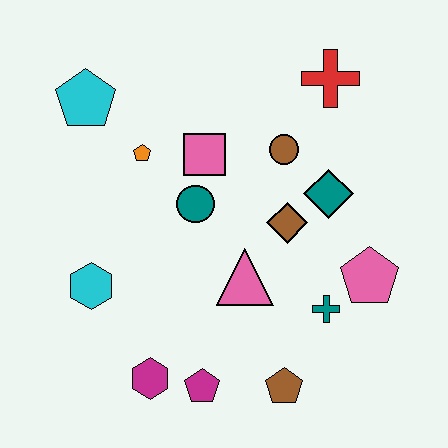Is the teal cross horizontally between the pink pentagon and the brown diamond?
Yes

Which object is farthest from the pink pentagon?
The cyan pentagon is farthest from the pink pentagon.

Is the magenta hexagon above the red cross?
No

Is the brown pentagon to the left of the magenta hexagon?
No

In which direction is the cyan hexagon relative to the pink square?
The cyan hexagon is below the pink square.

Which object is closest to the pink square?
The teal circle is closest to the pink square.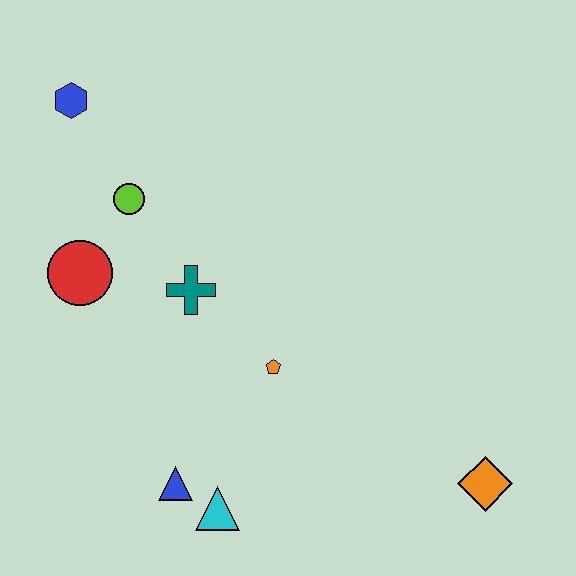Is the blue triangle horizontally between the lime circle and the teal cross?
Yes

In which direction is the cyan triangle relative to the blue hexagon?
The cyan triangle is below the blue hexagon.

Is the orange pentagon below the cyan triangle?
No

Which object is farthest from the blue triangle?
The blue hexagon is farthest from the blue triangle.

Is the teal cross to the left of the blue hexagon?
No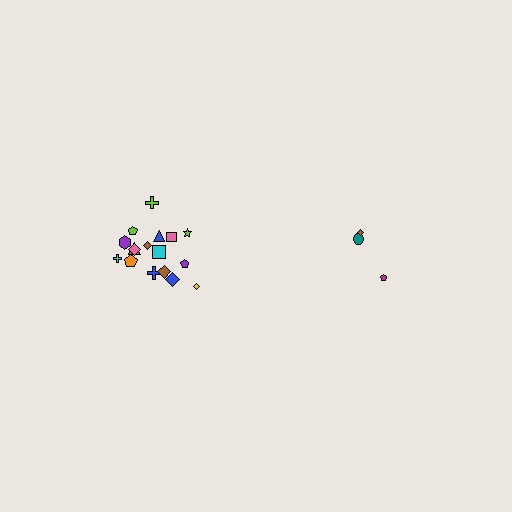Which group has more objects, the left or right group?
The left group.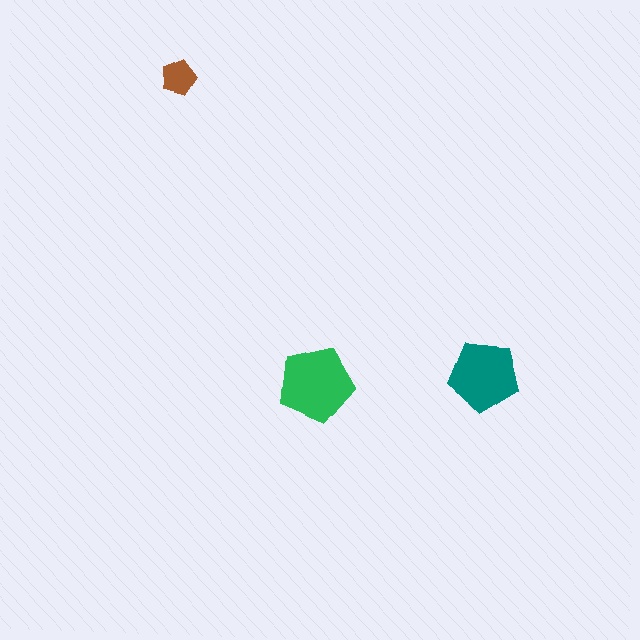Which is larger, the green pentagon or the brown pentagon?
The green one.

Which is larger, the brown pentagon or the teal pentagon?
The teal one.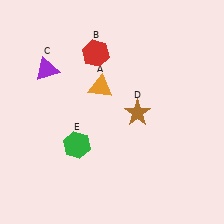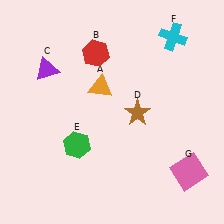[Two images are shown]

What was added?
A cyan cross (F), a pink square (G) were added in Image 2.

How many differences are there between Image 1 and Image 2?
There are 2 differences between the two images.